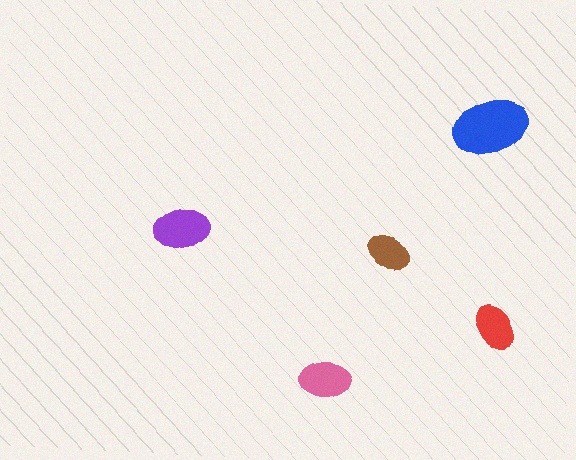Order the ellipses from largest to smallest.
the blue one, the purple one, the pink one, the red one, the brown one.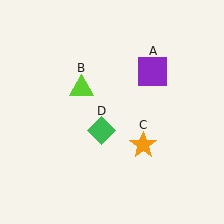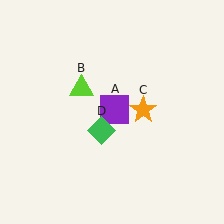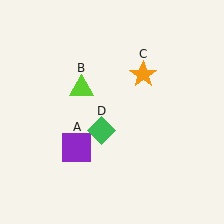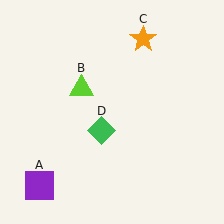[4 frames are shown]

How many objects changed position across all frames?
2 objects changed position: purple square (object A), orange star (object C).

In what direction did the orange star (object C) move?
The orange star (object C) moved up.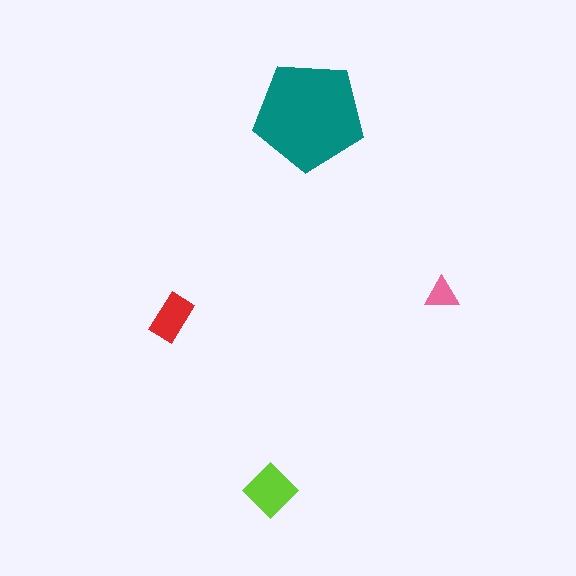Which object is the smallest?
The pink triangle.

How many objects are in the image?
There are 4 objects in the image.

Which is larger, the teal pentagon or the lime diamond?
The teal pentagon.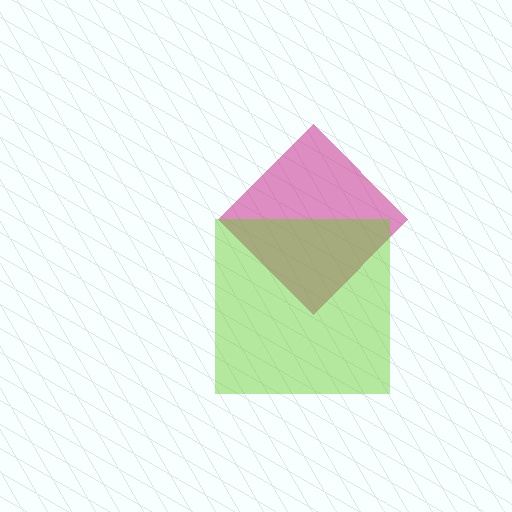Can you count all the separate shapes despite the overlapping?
Yes, there are 2 separate shapes.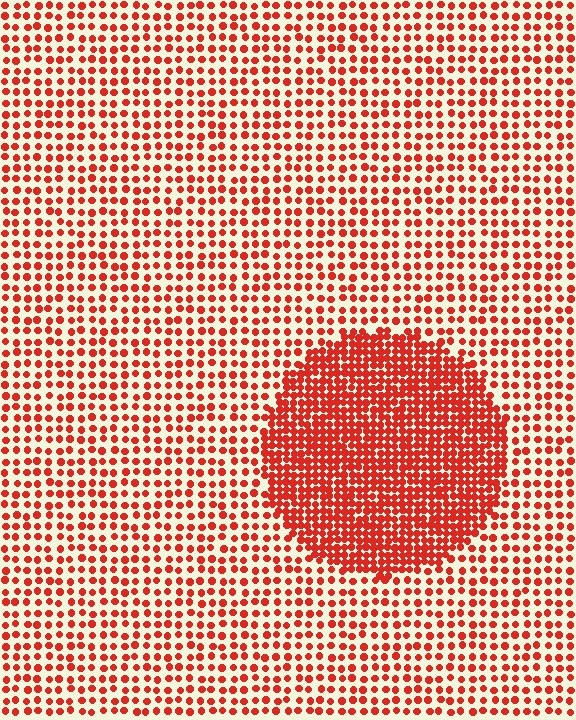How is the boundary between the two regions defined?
The boundary is defined by a change in element density (approximately 2.2x ratio). All elements are the same color, size, and shape.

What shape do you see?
I see a circle.